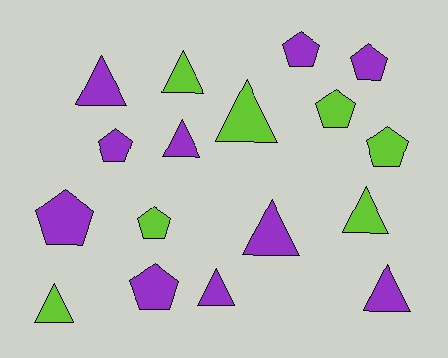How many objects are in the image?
There are 17 objects.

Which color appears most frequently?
Purple, with 10 objects.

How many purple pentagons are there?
There are 5 purple pentagons.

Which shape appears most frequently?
Triangle, with 9 objects.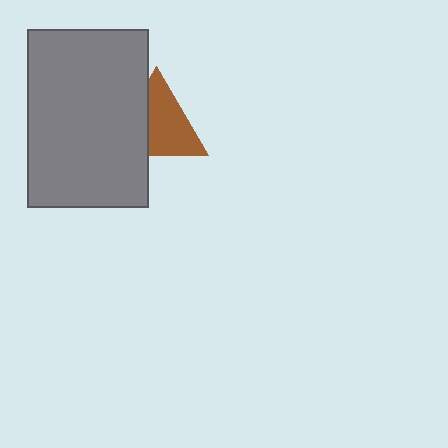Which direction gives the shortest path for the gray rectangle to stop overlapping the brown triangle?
Moving left gives the shortest separation.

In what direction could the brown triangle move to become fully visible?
The brown triangle could move right. That would shift it out from behind the gray rectangle entirely.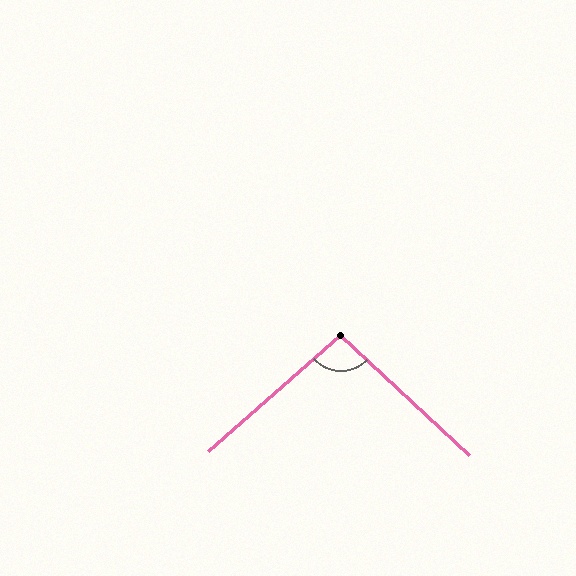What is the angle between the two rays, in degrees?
Approximately 96 degrees.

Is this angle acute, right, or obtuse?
It is obtuse.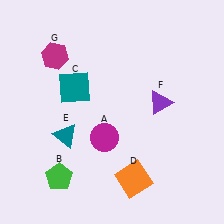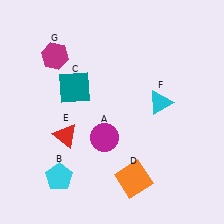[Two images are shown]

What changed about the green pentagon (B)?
In Image 1, B is green. In Image 2, it changed to cyan.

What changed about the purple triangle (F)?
In Image 1, F is purple. In Image 2, it changed to cyan.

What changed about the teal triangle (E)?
In Image 1, E is teal. In Image 2, it changed to red.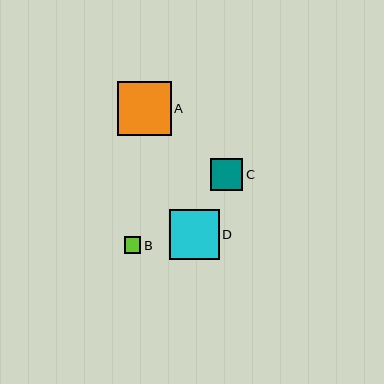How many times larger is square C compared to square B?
Square C is approximately 2.0 times the size of square B.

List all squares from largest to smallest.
From largest to smallest: A, D, C, B.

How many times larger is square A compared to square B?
Square A is approximately 3.3 times the size of square B.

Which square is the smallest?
Square B is the smallest with a size of approximately 16 pixels.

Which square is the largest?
Square A is the largest with a size of approximately 54 pixels.